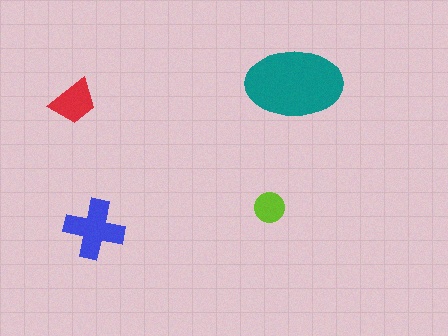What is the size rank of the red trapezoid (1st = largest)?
3rd.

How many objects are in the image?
There are 4 objects in the image.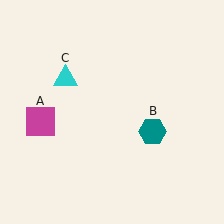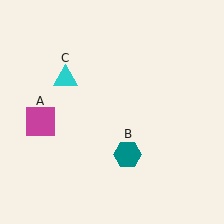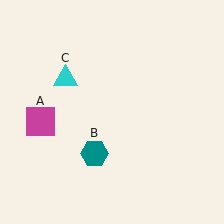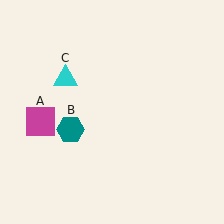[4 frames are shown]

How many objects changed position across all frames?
1 object changed position: teal hexagon (object B).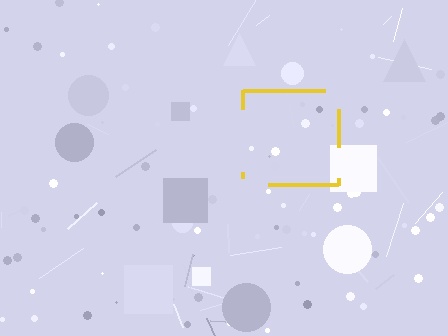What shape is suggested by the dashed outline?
The dashed outline suggests a square.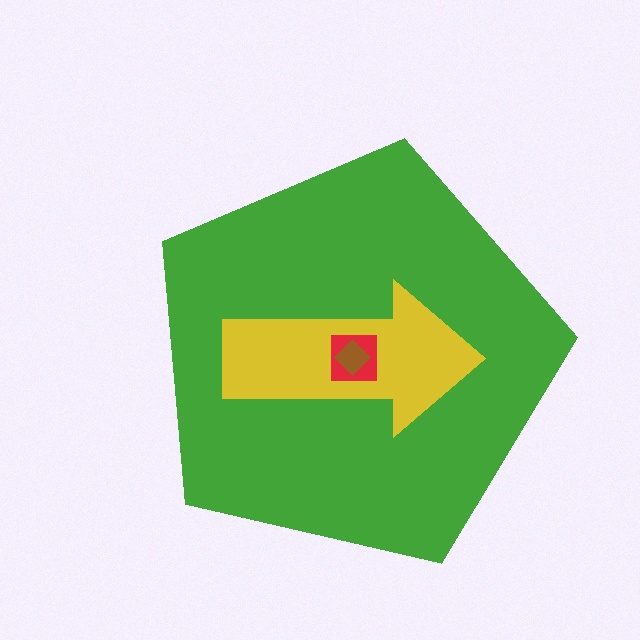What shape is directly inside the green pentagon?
The yellow arrow.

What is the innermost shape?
The brown diamond.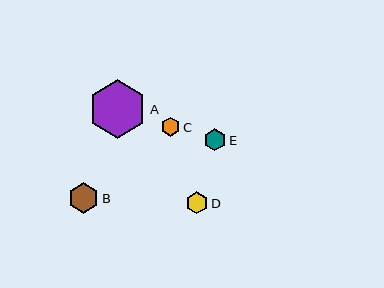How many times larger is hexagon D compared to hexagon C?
Hexagon D is approximately 1.2 times the size of hexagon C.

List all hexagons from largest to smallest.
From largest to smallest: A, B, D, E, C.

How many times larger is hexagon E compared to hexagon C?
Hexagon E is approximately 1.2 times the size of hexagon C.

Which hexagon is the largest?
Hexagon A is the largest with a size of approximately 59 pixels.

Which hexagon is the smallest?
Hexagon C is the smallest with a size of approximately 19 pixels.